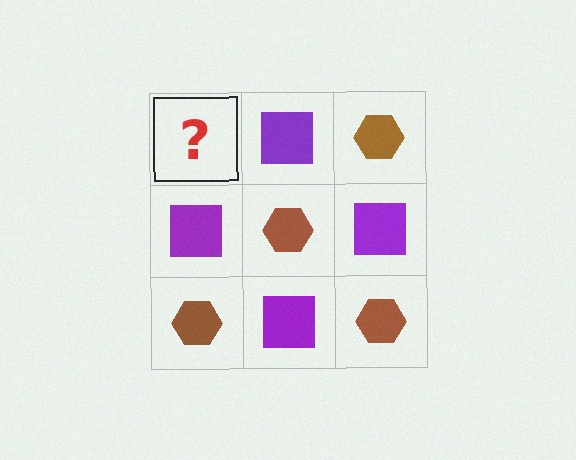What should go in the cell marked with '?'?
The missing cell should contain a brown hexagon.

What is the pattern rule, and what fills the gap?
The rule is that it alternates brown hexagon and purple square in a checkerboard pattern. The gap should be filled with a brown hexagon.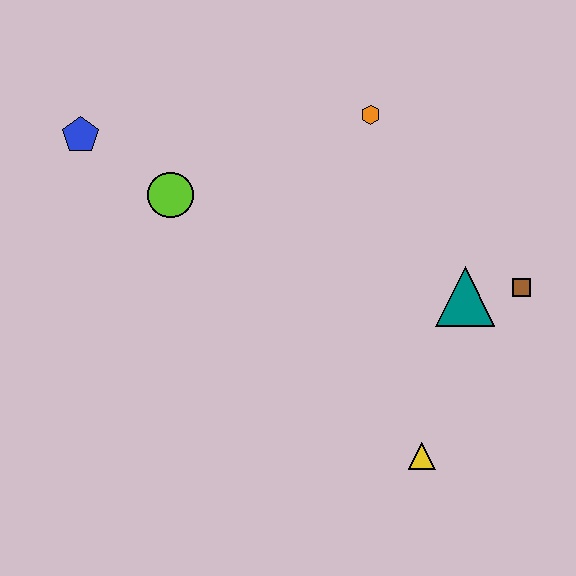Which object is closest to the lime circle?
The blue pentagon is closest to the lime circle.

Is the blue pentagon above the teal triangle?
Yes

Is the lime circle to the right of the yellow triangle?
No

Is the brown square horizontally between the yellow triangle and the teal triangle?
No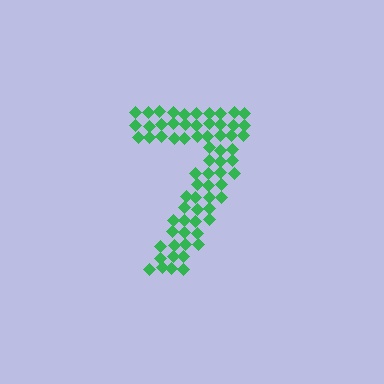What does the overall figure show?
The overall figure shows the digit 7.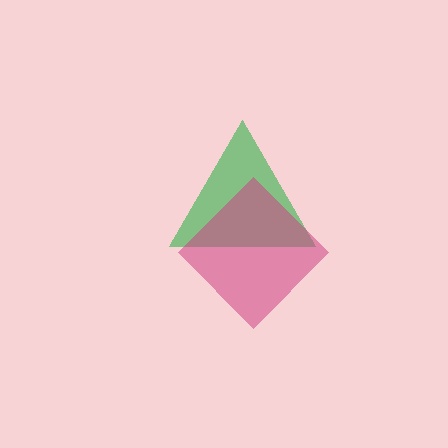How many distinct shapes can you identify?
There are 2 distinct shapes: a green triangle, a magenta diamond.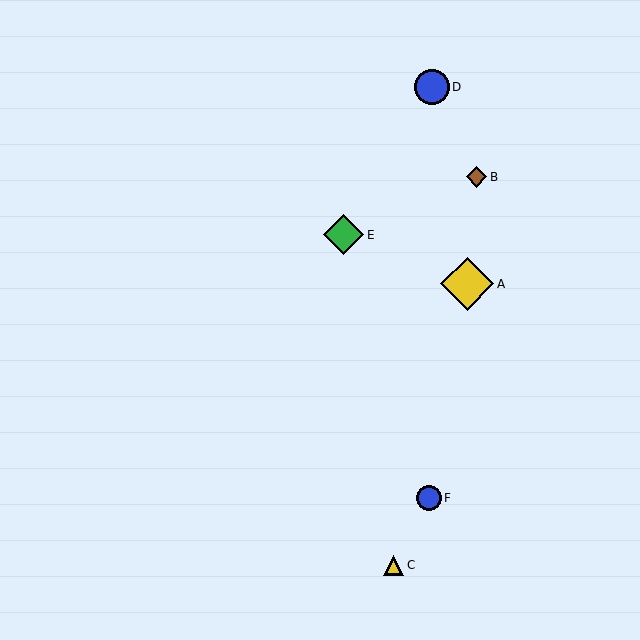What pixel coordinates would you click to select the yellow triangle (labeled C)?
Click at (394, 565) to select the yellow triangle C.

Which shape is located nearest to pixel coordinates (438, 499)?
The blue circle (labeled F) at (429, 498) is nearest to that location.